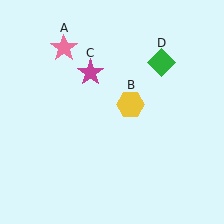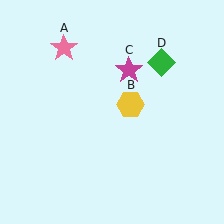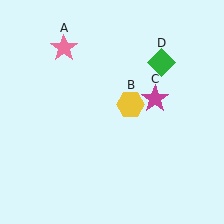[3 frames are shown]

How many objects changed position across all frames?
1 object changed position: magenta star (object C).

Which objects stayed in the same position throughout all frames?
Pink star (object A) and yellow hexagon (object B) and green diamond (object D) remained stationary.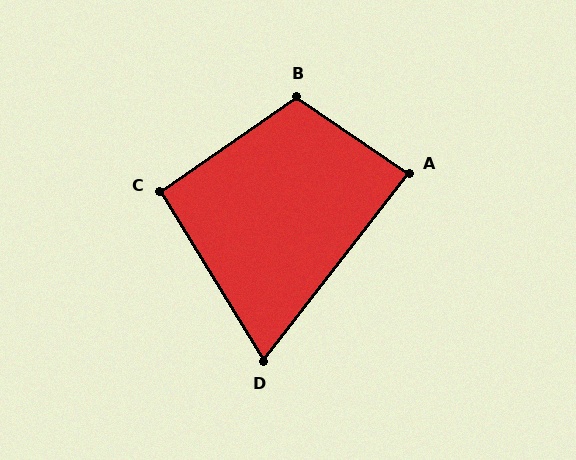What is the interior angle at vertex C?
Approximately 93 degrees (approximately right).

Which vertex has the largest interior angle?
B, at approximately 111 degrees.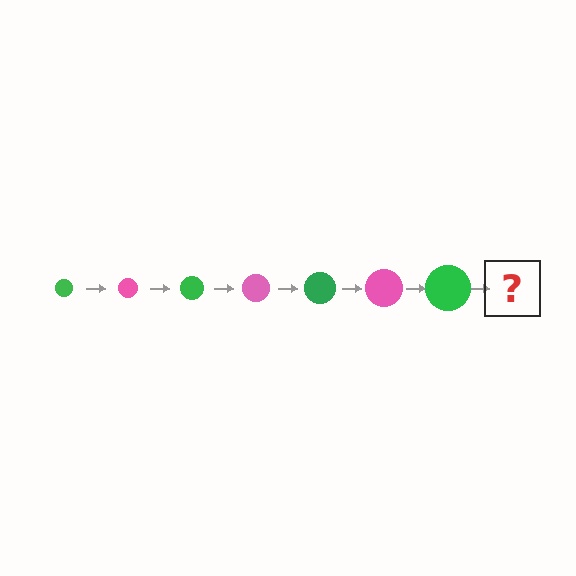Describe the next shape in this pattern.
It should be a pink circle, larger than the previous one.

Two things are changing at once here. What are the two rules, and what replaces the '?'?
The two rules are that the circle grows larger each step and the color cycles through green and pink. The '?' should be a pink circle, larger than the previous one.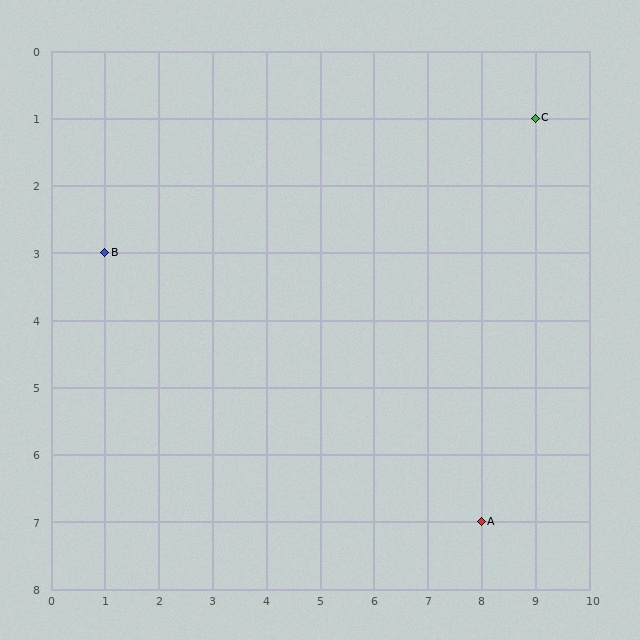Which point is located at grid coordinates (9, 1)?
Point C is at (9, 1).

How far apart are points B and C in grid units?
Points B and C are 8 columns and 2 rows apart (about 8.2 grid units diagonally).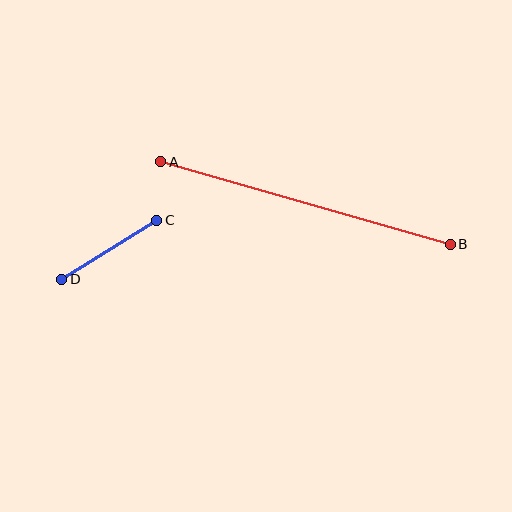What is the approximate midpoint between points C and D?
The midpoint is at approximately (109, 250) pixels.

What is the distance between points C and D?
The distance is approximately 112 pixels.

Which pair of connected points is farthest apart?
Points A and B are farthest apart.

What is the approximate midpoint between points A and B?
The midpoint is at approximately (305, 203) pixels.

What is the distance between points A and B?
The distance is approximately 301 pixels.